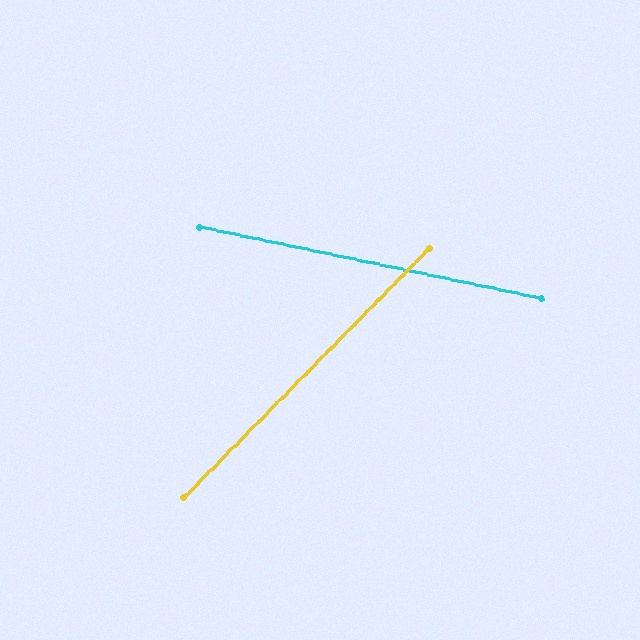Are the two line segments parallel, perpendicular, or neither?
Neither parallel nor perpendicular — they differ by about 57°.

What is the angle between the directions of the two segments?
Approximately 57 degrees.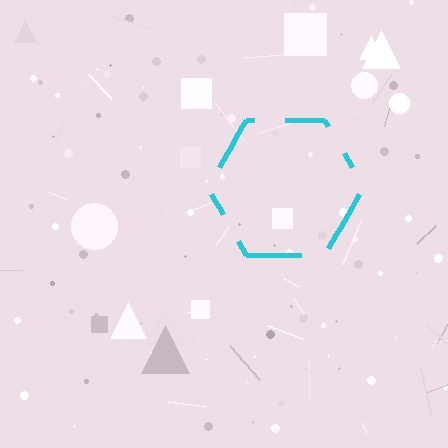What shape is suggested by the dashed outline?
The dashed outline suggests a hexagon.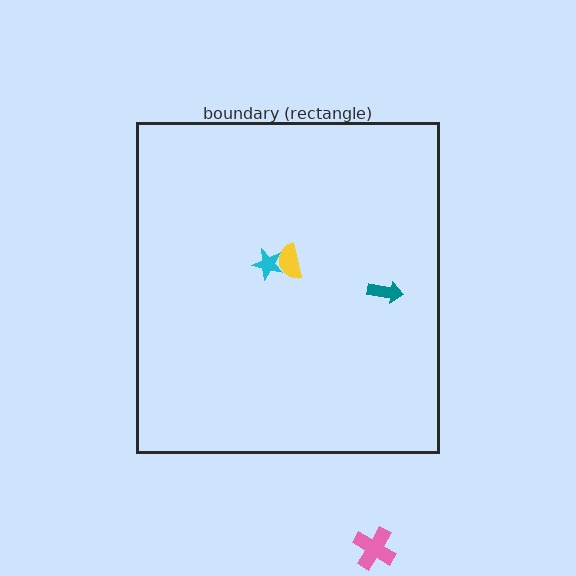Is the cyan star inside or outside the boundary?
Inside.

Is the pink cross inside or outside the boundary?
Outside.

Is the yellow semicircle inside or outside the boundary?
Inside.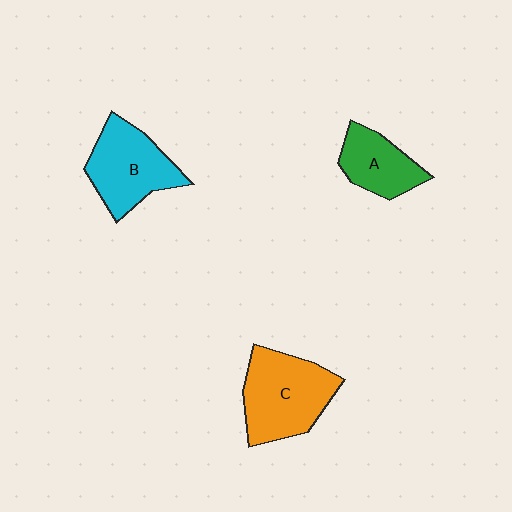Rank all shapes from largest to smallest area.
From largest to smallest: C (orange), B (cyan), A (green).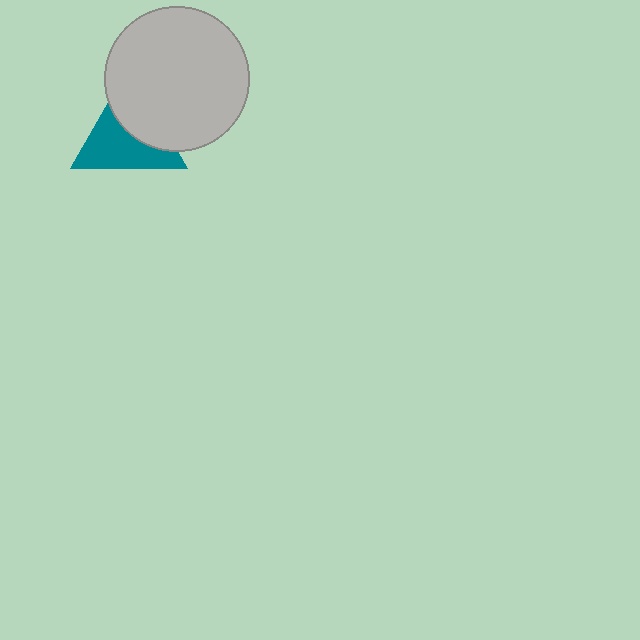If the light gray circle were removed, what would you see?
You would see the complete teal triangle.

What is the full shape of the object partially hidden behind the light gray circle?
The partially hidden object is a teal triangle.